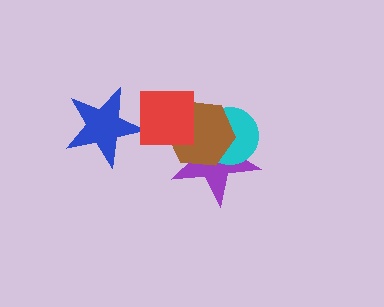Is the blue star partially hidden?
No, no other shape covers it.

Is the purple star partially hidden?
Yes, it is partially covered by another shape.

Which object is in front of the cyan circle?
The brown hexagon is in front of the cyan circle.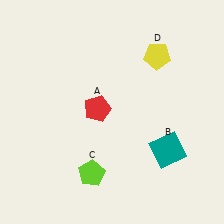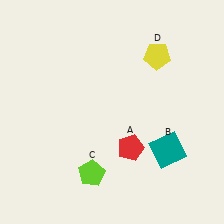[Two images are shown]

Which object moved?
The red pentagon (A) moved down.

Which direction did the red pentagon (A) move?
The red pentagon (A) moved down.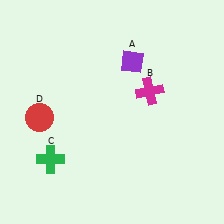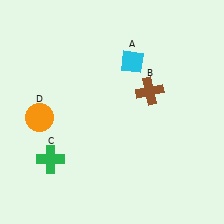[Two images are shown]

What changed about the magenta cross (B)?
In Image 1, B is magenta. In Image 2, it changed to brown.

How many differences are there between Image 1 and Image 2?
There are 3 differences between the two images.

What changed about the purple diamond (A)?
In Image 1, A is purple. In Image 2, it changed to cyan.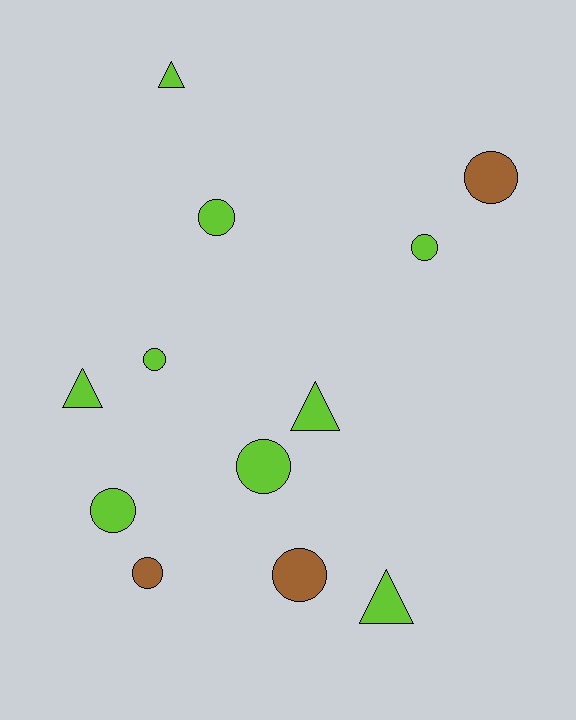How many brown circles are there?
There are 3 brown circles.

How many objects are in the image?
There are 12 objects.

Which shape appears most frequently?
Circle, with 8 objects.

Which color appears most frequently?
Lime, with 9 objects.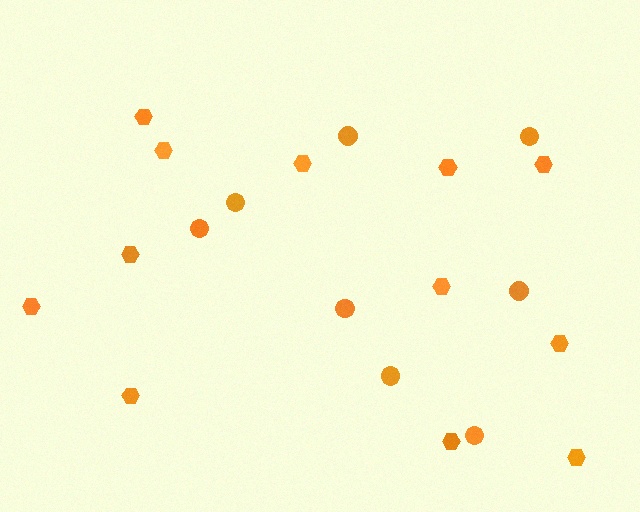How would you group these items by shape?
There are 2 groups: one group of hexagons (12) and one group of circles (8).